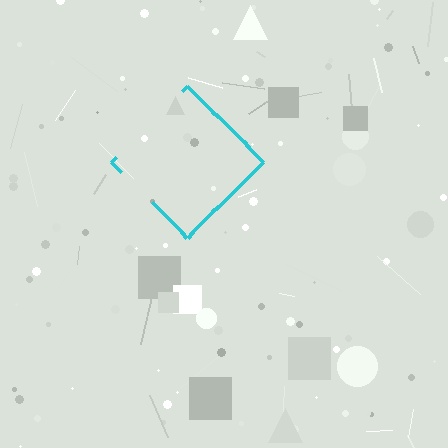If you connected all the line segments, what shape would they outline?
They would outline a diamond.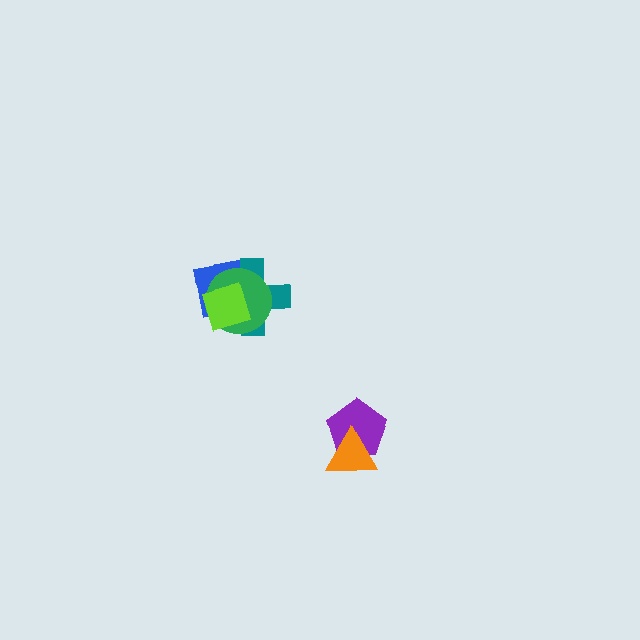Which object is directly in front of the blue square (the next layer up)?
The teal cross is directly in front of the blue square.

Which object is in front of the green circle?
The lime diamond is in front of the green circle.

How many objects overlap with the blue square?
3 objects overlap with the blue square.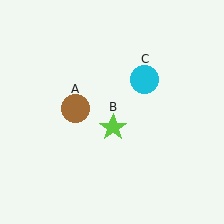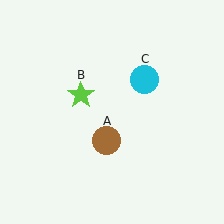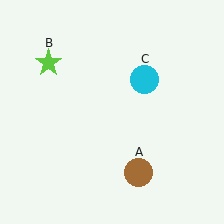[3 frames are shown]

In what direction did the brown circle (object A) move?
The brown circle (object A) moved down and to the right.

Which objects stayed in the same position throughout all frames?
Cyan circle (object C) remained stationary.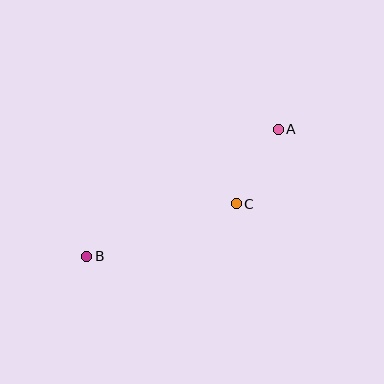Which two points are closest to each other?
Points A and C are closest to each other.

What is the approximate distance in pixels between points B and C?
The distance between B and C is approximately 159 pixels.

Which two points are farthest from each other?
Points A and B are farthest from each other.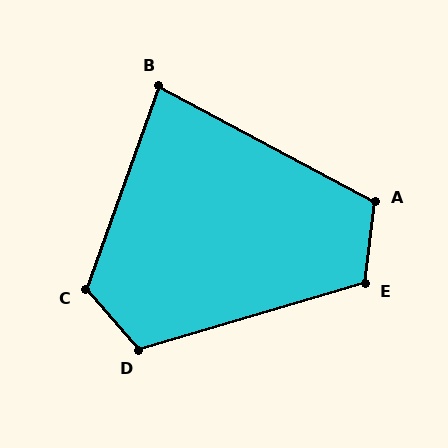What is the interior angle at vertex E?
Approximately 114 degrees (obtuse).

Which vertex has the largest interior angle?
C, at approximately 120 degrees.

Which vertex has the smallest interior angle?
B, at approximately 82 degrees.